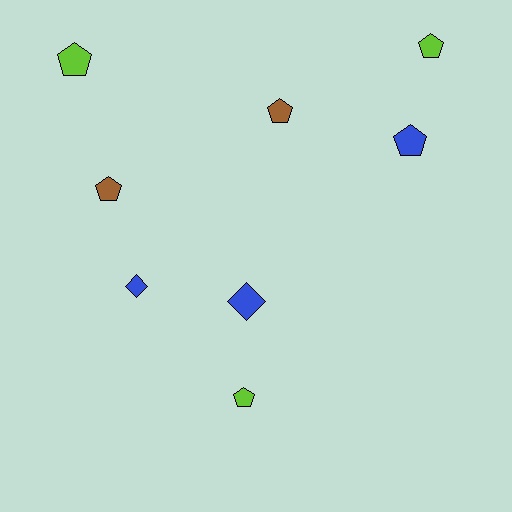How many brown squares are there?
There are no brown squares.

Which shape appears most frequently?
Pentagon, with 6 objects.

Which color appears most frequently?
Blue, with 3 objects.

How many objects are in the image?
There are 8 objects.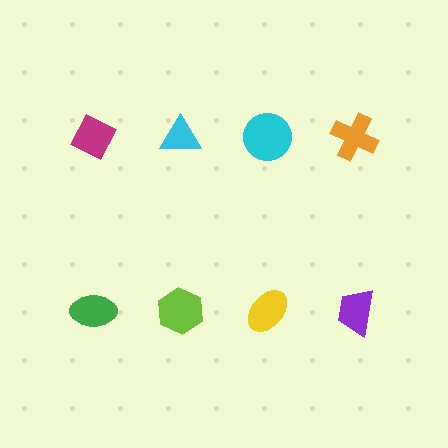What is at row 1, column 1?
A magenta diamond.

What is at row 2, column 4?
A purple trapezoid.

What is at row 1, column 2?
A cyan triangle.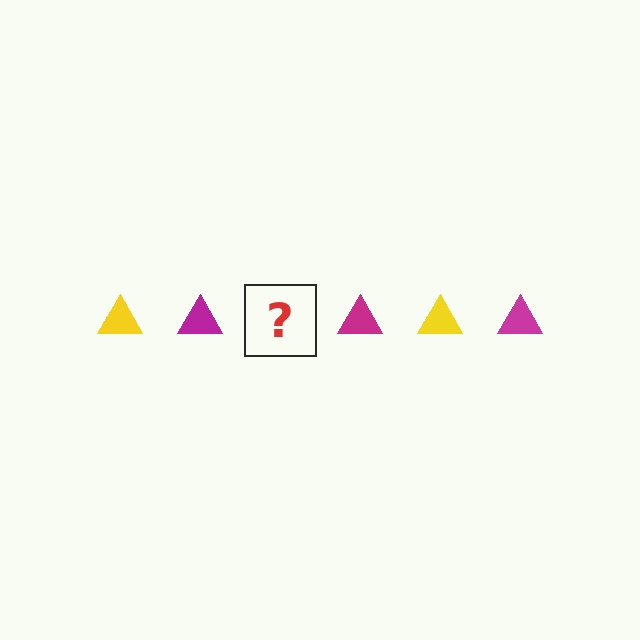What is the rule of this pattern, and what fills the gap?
The rule is that the pattern cycles through yellow, magenta triangles. The gap should be filled with a yellow triangle.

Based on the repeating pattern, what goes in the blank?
The blank should be a yellow triangle.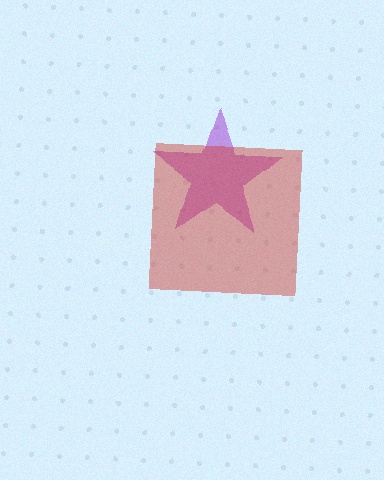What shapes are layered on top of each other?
The layered shapes are: a purple star, a red square.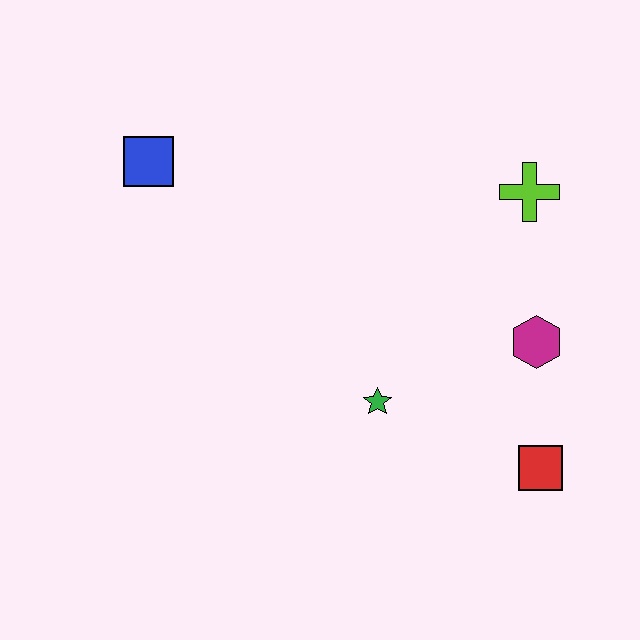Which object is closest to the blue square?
The green star is closest to the blue square.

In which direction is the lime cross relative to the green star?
The lime cross is above the green star.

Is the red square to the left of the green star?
No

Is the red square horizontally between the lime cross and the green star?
No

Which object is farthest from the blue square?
The red square is farthest from the blue square.